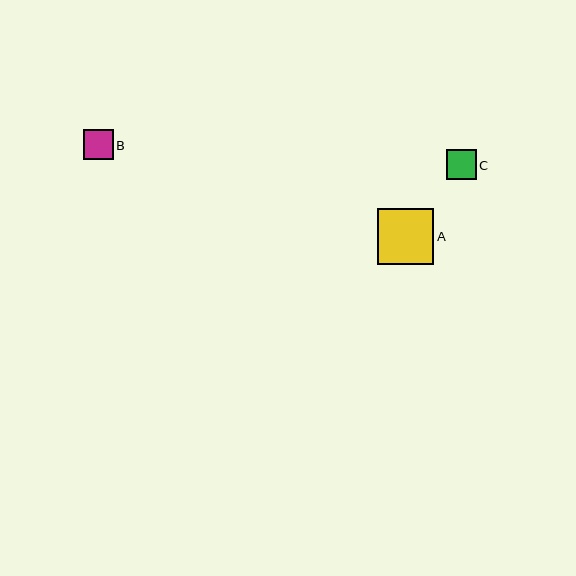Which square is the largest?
Square A is the largest with a size of approximately 56 pixels.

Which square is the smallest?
Square B is the smallest with a size of approximately 30 pixels.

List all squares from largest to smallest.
From largest to smallest: A, C, B.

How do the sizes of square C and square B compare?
Square C and square B are approximately the same size.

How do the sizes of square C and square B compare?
Square C and square B are approximately the same size.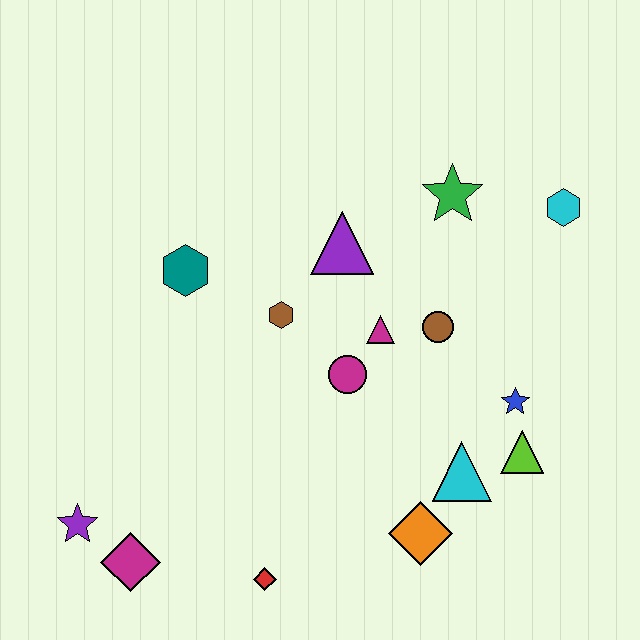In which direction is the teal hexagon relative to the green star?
The teal hexagon is to the left of the green star.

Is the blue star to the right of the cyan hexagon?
No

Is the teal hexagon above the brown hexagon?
Yes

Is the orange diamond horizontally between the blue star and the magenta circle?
Yes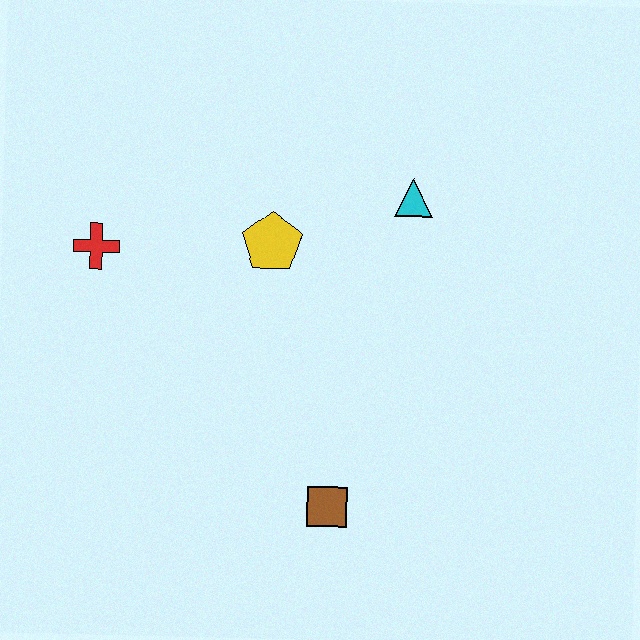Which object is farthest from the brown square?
The red cross is farthest from the brown square.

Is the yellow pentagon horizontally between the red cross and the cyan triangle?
Yes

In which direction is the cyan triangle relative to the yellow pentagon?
The cyan triangle is to the right of the yellow pentagon.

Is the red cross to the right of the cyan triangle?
No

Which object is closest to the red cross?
The yellow pentagon is closest to the red cross.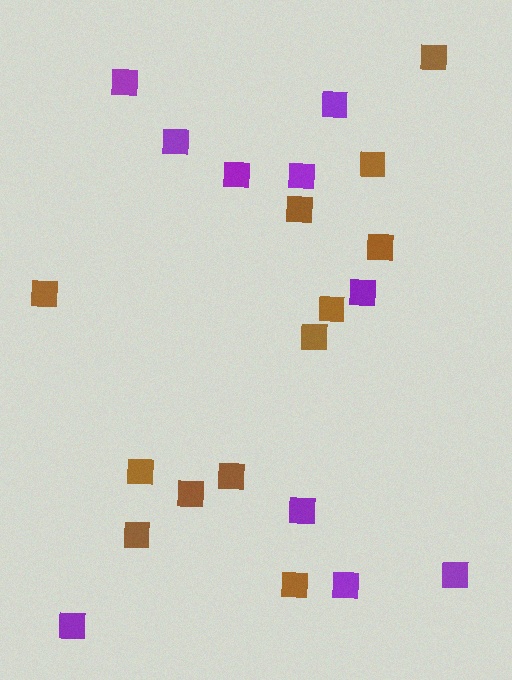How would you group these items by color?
There are 2 groups: one group of brown squares (12) and one group of purple squares (10).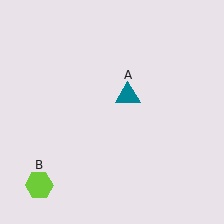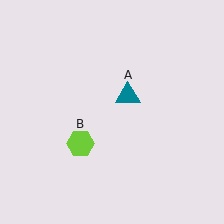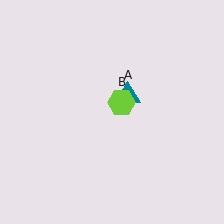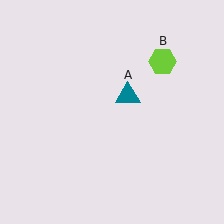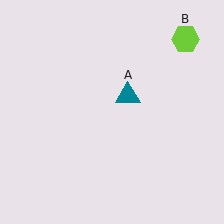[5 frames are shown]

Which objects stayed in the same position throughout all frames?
Teal triangle (object A) remained stationary.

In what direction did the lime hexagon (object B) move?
The lime hexagon (object B) moved up and to the right.